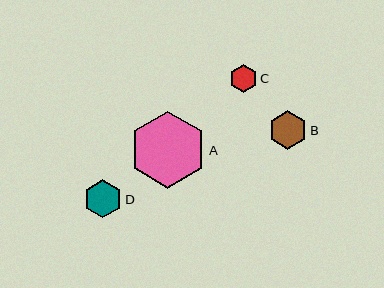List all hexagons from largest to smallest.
From largest to smallest: A, B, D, C.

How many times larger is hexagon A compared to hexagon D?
Hexagon A is approximately 2.0 times the size of hexagon D.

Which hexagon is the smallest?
Hexagon C is the smallest with a size of approximately 28 pixels.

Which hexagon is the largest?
Hexagon A is the largest with a size of approximately 77 pixels.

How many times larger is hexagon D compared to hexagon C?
Hexagon D is approximately 1.4 times the size of hexagon C.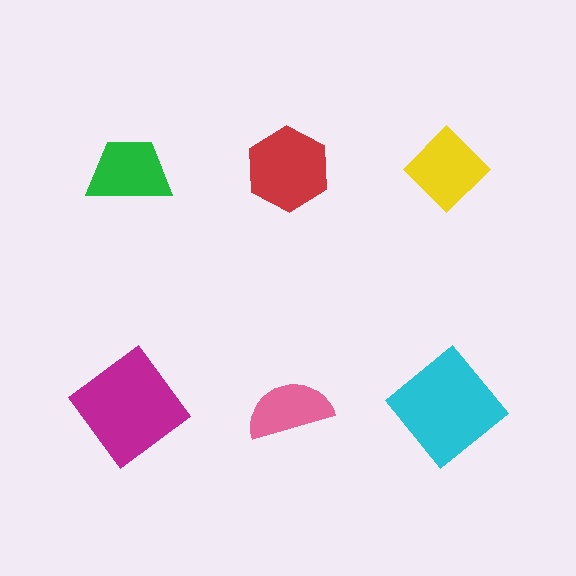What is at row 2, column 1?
A magenta diamond.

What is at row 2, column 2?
A pink semicircle.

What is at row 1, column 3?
A yellow diamond.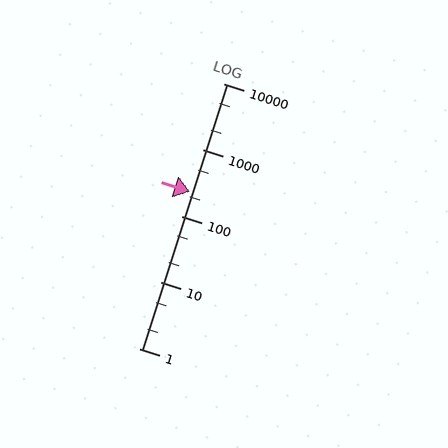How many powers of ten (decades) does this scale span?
The scale spans 4 decades, from 1 to 10000.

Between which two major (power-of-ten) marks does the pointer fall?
The pointer is between 100 and 1000.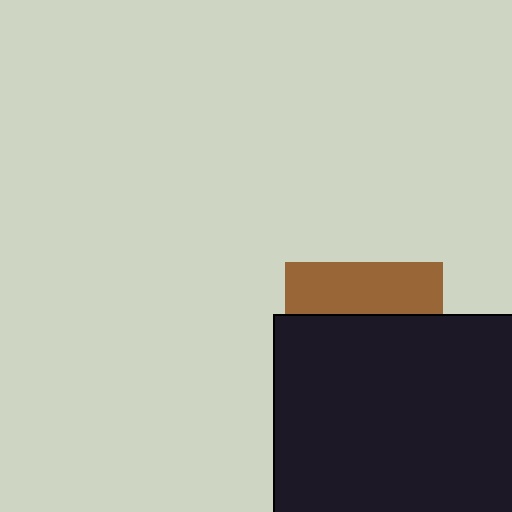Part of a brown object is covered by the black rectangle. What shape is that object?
It is a square.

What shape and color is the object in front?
The object in front is a black rectangle.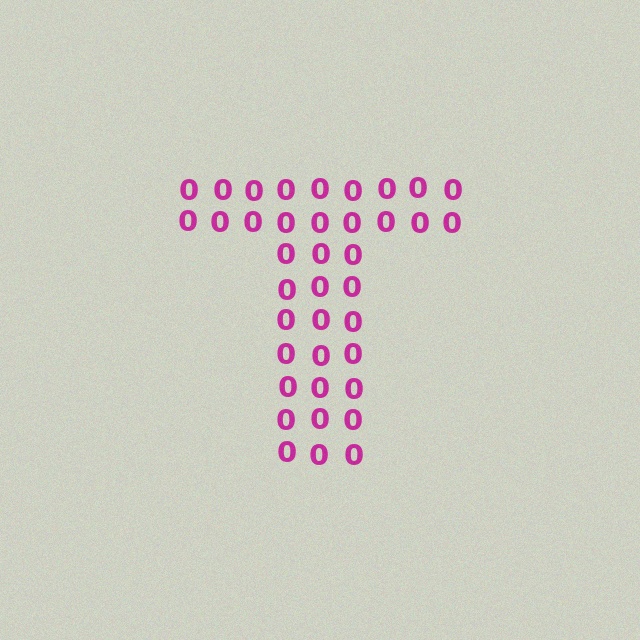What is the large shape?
The large shape is the letter T.